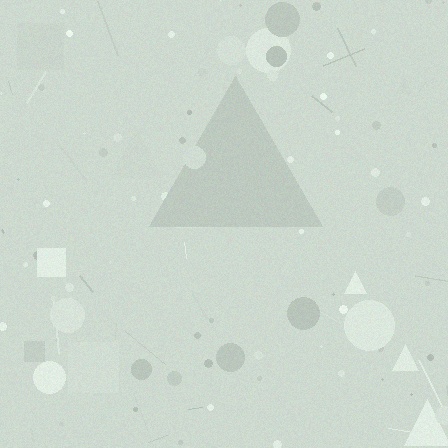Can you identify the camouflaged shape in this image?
The camouflaged shape is a triangle.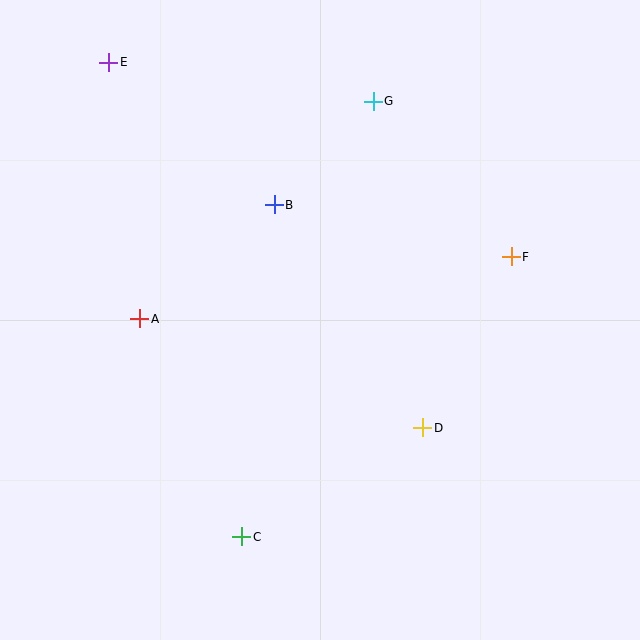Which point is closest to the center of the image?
Point B at (274, 205) is closest to the center.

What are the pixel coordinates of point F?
Point F is at (511, 257).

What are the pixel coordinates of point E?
Point E is at (109, 62).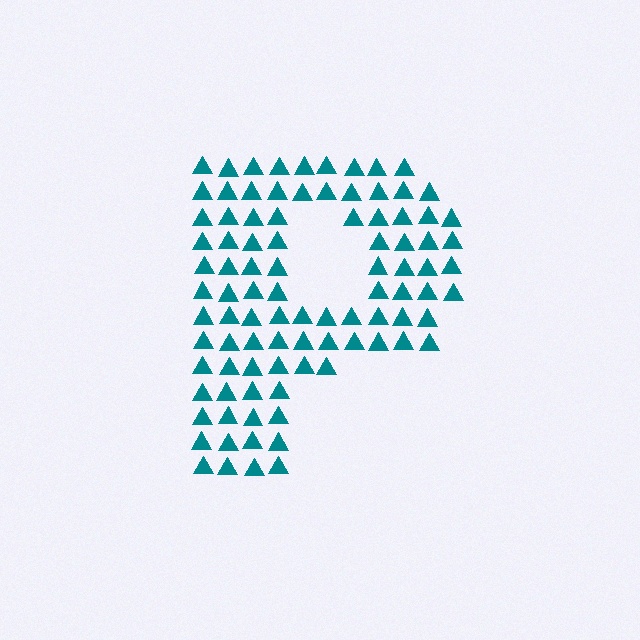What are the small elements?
The small elements are triangles.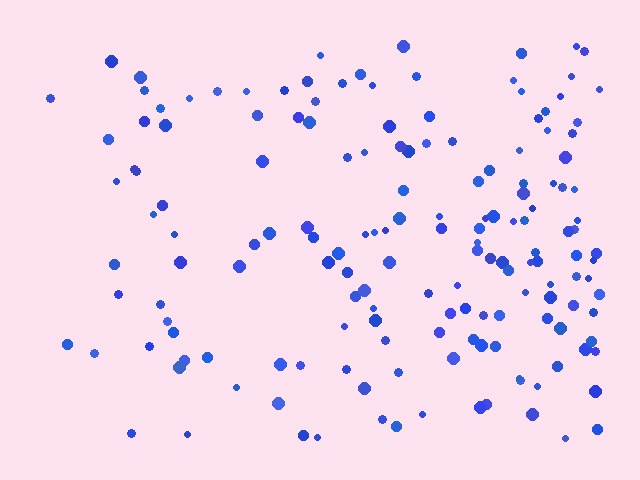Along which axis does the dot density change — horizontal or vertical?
Horizontal.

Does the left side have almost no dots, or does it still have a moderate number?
Still a moderate number, just noticeably fewer than the right.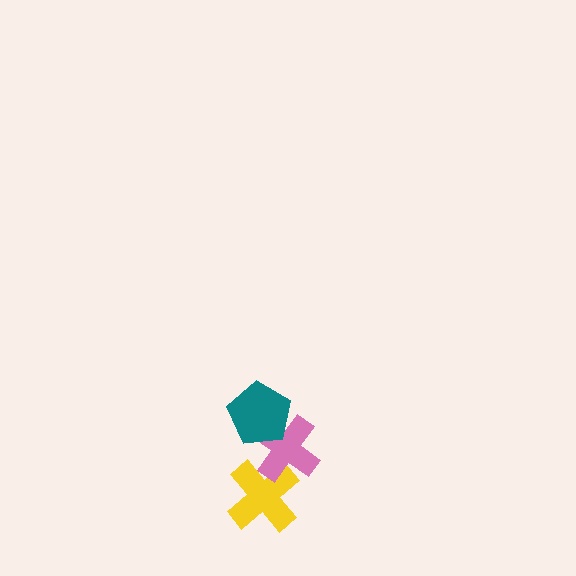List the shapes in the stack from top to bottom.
From top to bottom: the teal pentagon, the pink cross, the yellow cross.